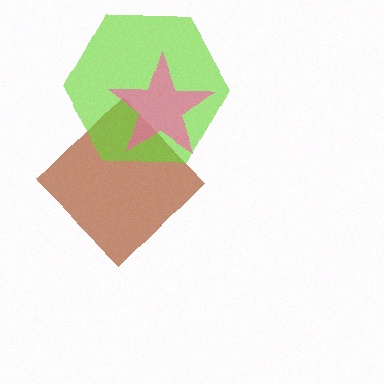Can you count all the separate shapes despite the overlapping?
Yes, there are 3 separate shapes.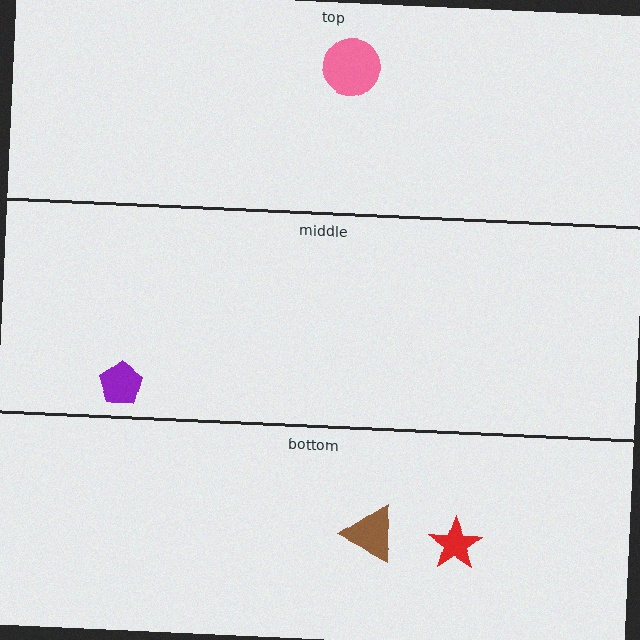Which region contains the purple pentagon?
The middle region.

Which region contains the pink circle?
The top region.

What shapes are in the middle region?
The purple pentagon.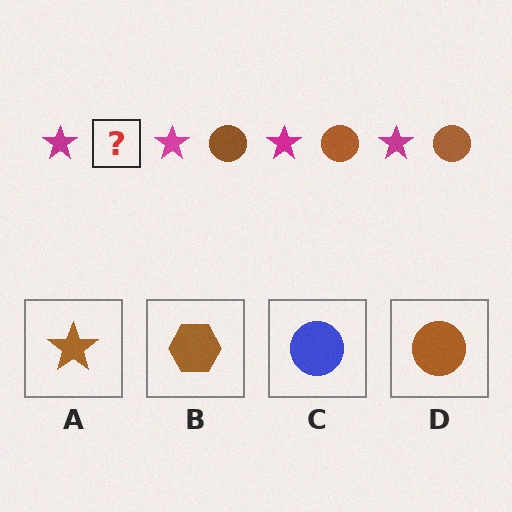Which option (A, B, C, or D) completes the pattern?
D.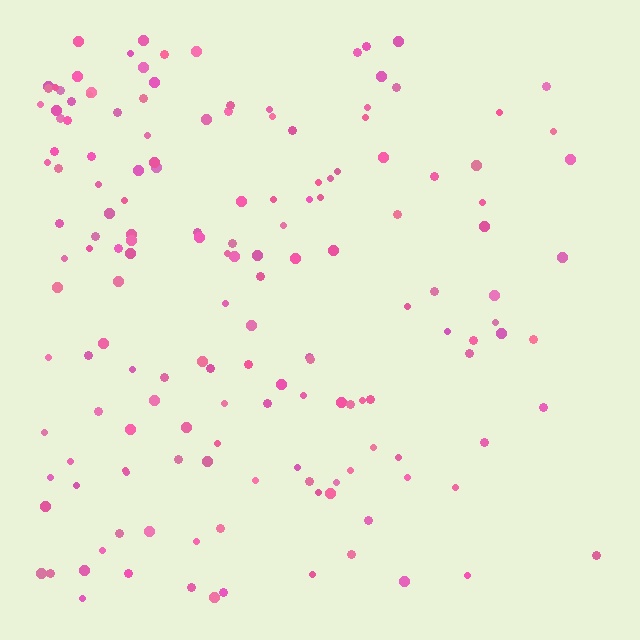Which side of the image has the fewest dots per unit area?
The right.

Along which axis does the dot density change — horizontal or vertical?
Horizontal.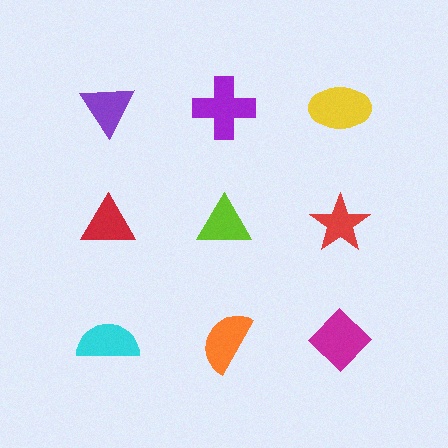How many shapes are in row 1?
3 shapes.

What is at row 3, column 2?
An orange semicircle.